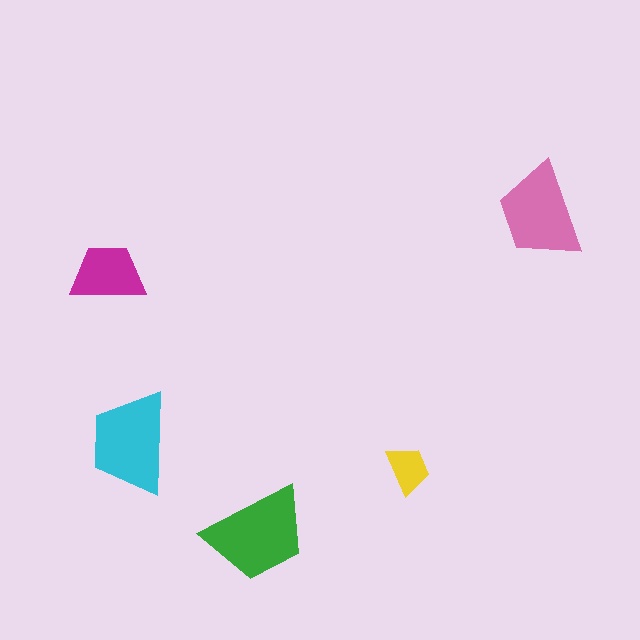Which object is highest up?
The pink trapezoid is topmost.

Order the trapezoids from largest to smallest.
the green one, the cyan one, the pink one, the magenta one, the yellow one.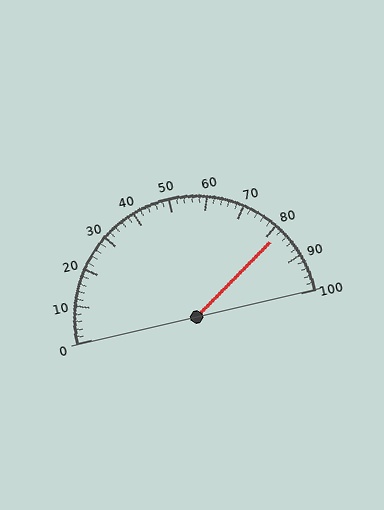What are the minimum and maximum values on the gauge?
The gauge ranges from 0 to 100.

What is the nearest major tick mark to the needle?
The nearest major tick mark is 80.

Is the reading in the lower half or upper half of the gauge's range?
The reading is in the upper half of the range (0 to 100).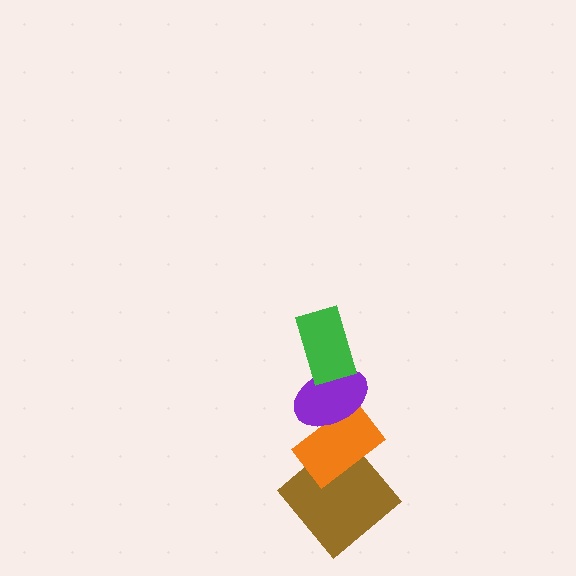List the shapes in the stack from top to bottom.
From top to bottom: the green rectangle, the purple ellipse, the orange rectangle, the brown diamond.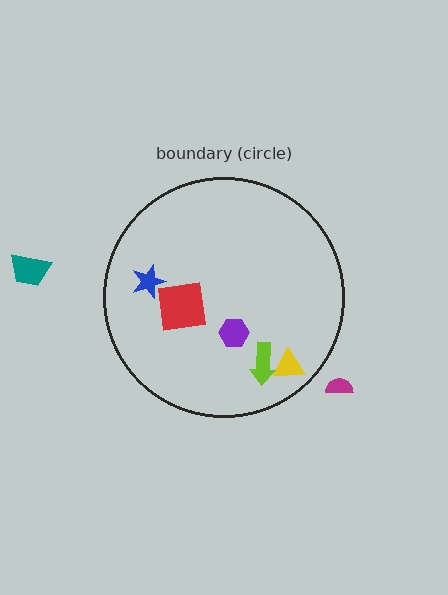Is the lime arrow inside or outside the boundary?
Inside.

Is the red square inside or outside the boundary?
Inside.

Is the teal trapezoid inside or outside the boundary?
Outside.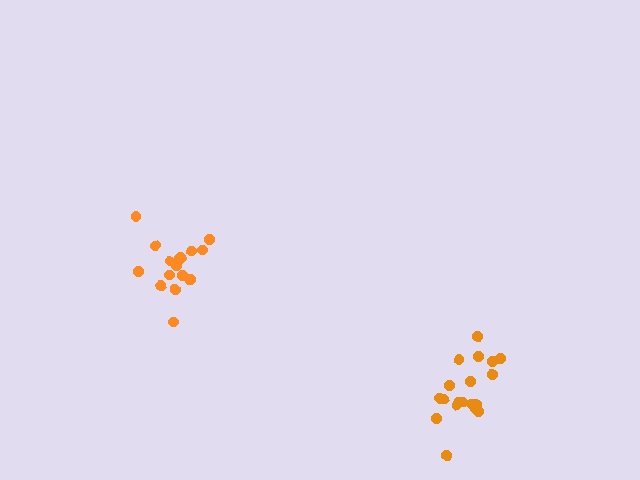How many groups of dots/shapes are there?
There are 2 groups.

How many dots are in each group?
Group 1: 16 dots, Group 2: 19 dots (35 total).